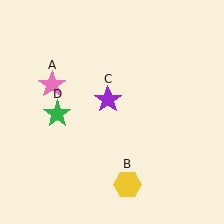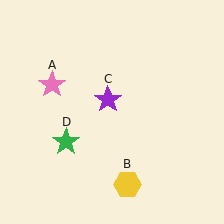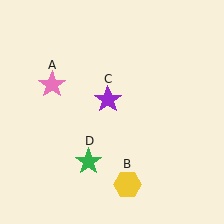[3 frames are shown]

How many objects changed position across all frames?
1 object changed position: green star (object D).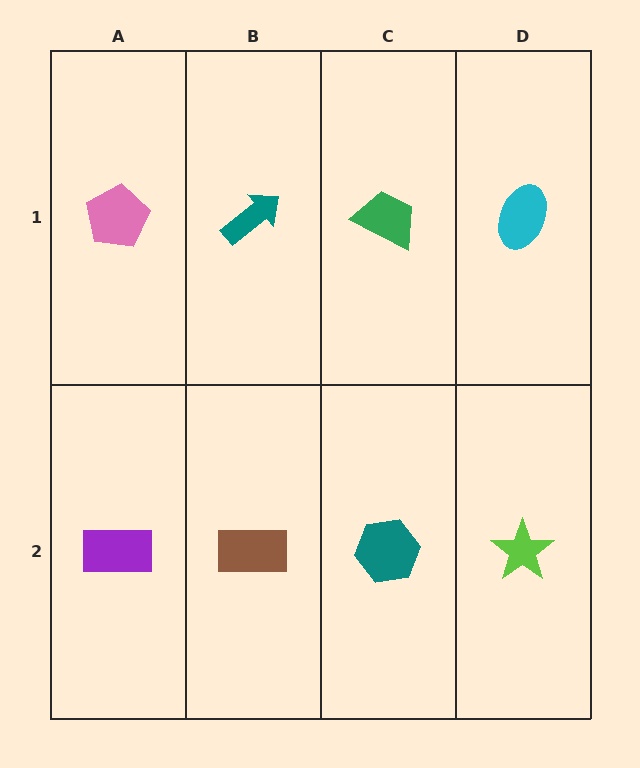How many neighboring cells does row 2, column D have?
2.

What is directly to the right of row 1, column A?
A teal arrow.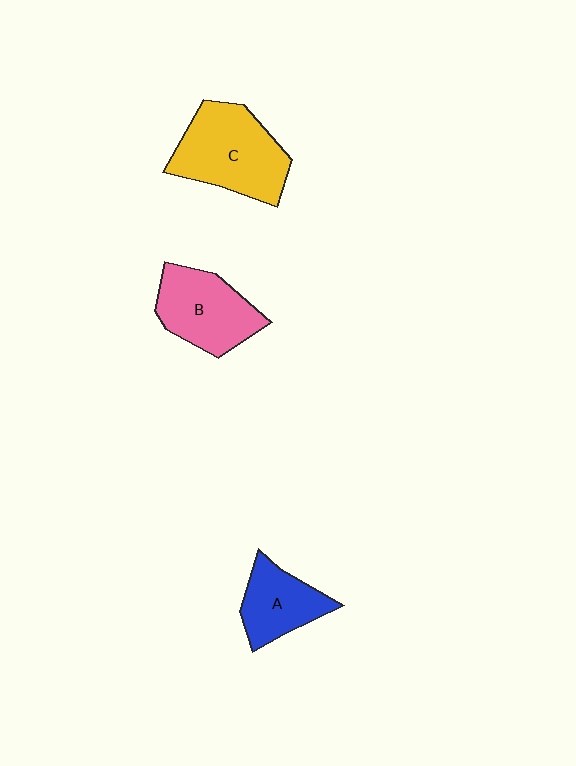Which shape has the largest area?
Shape C (yellow).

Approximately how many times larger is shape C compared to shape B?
Approximately 1.2 times.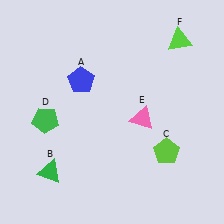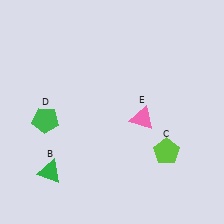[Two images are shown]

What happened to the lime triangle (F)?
The lime triangle (F) was removed in Image 2. It was in the top-right area of Image 1.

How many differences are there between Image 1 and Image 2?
There are 2 differences between the two images.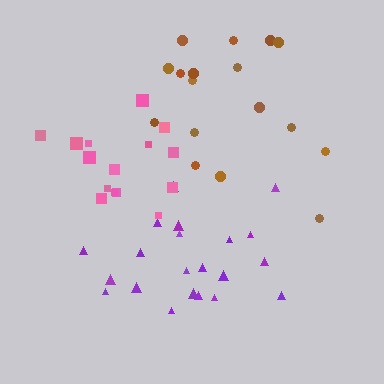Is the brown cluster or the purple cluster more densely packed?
Purple.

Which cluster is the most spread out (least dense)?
Brown.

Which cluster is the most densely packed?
Purple.